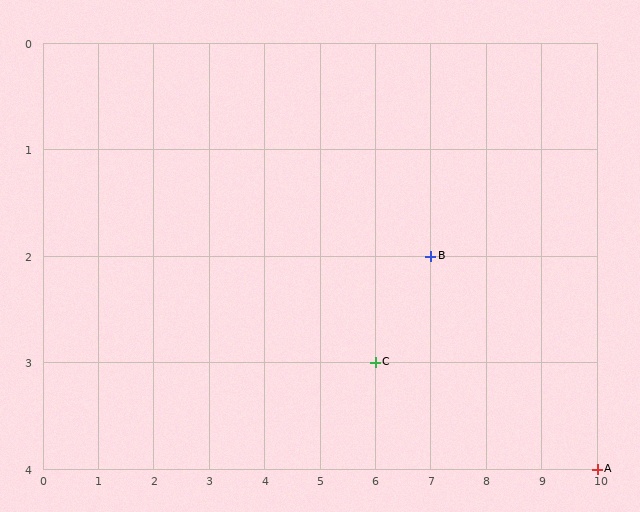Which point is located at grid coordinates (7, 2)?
Point B is at (7, 2).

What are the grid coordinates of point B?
Point B is at grid coordinates (7, 2).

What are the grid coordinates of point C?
Point C is at grid coordinates (6, 3).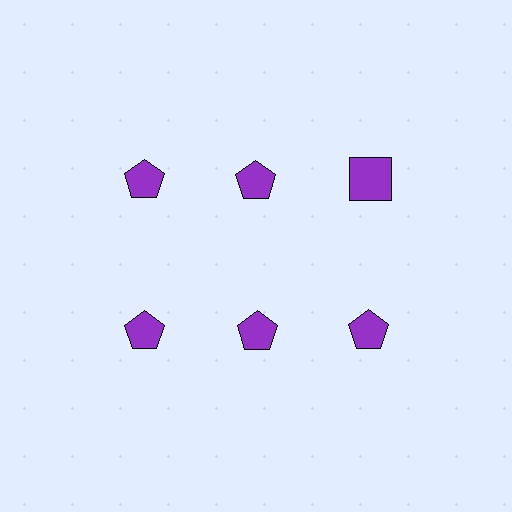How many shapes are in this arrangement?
There are 6 shapes arranged in a grid pattern.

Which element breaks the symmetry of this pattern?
The purple square in the top row, center column breaks the symmetry. All other shapes are purple pentagons.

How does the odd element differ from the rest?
It has a different shape: square instead of pentagon.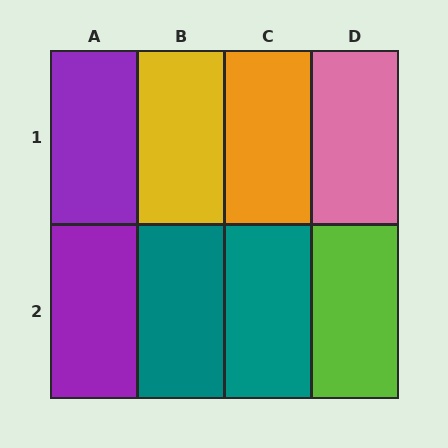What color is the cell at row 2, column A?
Purple.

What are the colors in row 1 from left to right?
Purple, yellow, orange, pink.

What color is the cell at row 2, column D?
Lime.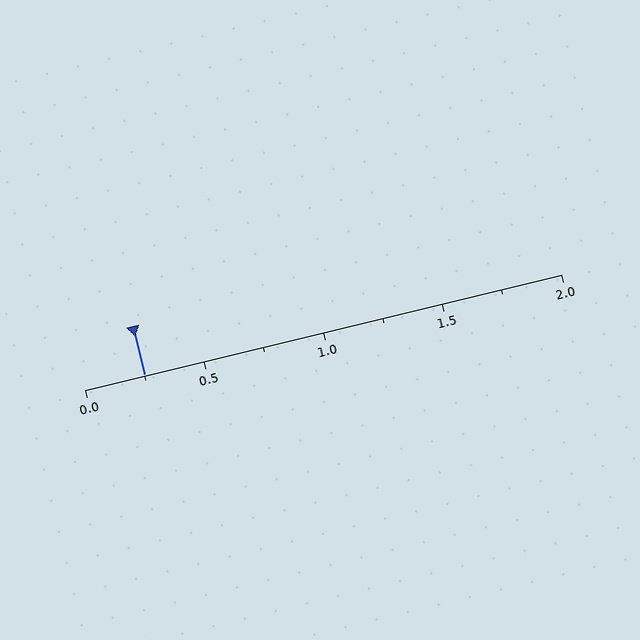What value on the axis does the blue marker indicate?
The marker indicates approximately 0.25.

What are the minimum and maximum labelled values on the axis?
The axis runs from 0.0 to 2.0.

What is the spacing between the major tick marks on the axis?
The major ticks are spaced 0.5 apart.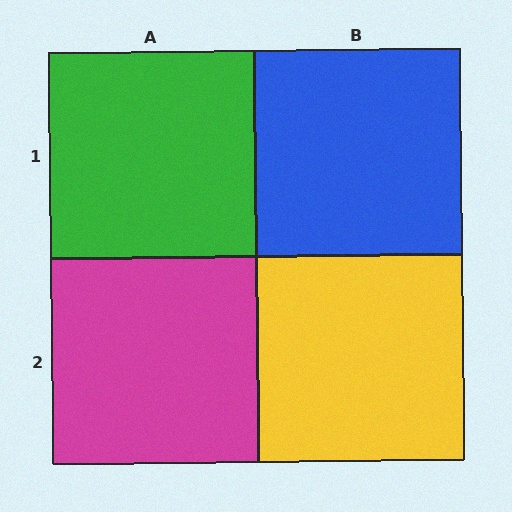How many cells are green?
1 cell is green.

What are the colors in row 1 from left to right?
Green, blue.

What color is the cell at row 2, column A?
Magenta.